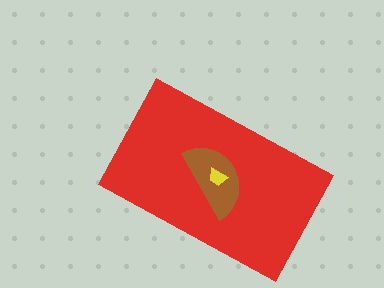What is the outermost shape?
The red rectangle.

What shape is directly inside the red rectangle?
The brown semicircle.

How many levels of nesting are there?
3.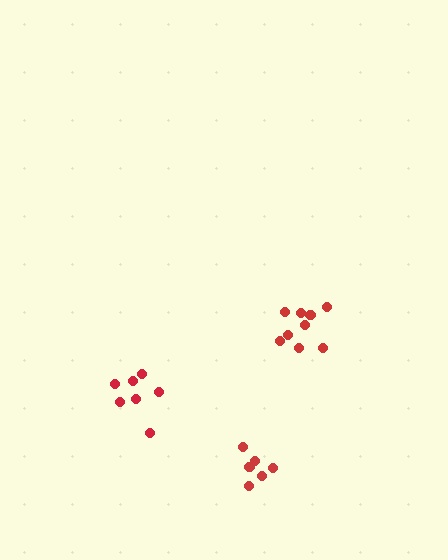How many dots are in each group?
Group 1: 7 dots, Group 2: 6 dots, Group 3: 10 dots (23 total).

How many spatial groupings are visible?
There are 3 spatial groupings.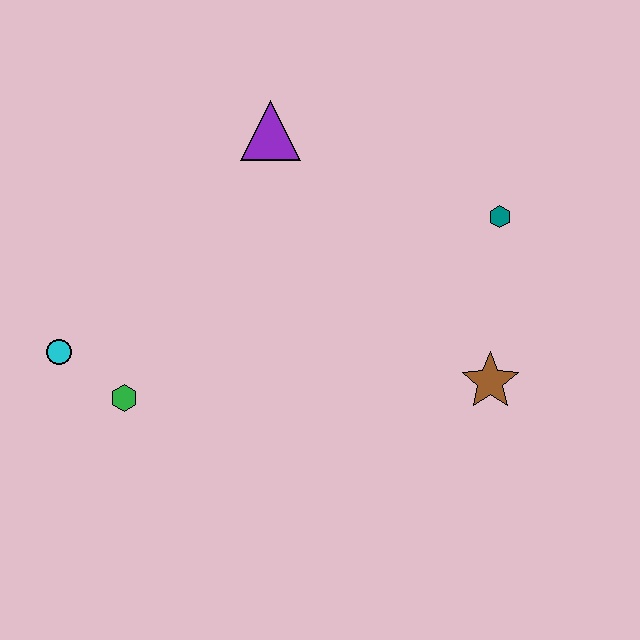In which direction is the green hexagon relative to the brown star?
The green hexagon is to the left of the brown star.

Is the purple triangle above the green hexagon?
Yes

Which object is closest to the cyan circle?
The green hexagon is closest to the cyan circle.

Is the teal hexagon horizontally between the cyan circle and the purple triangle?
No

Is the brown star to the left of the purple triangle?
No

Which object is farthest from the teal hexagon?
The cyan circle is farthest from the teal hexagon.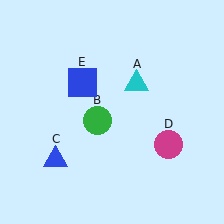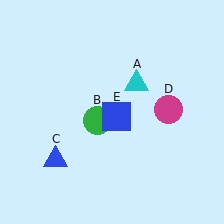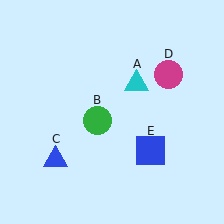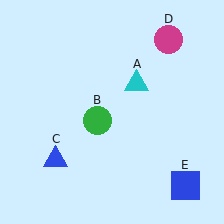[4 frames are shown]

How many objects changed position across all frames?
2 objects changed position: magenta circle (object D), blue square (object E).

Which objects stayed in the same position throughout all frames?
Cyan triangle (object A) and green circle (object B) and blue triangle (object C) remained stationary.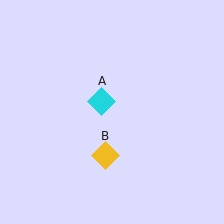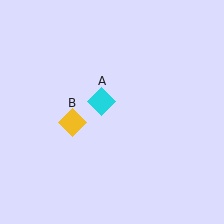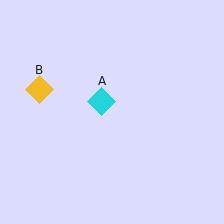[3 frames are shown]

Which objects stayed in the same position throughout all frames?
Cyan diamond (object A) remained stationary.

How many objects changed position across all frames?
1 object changed position: yellow diamond (object B).